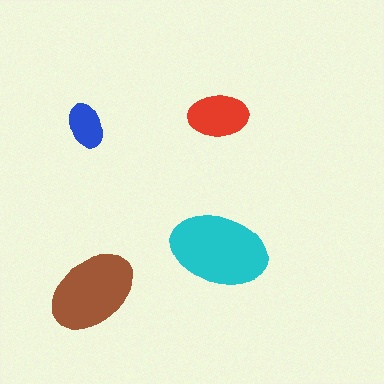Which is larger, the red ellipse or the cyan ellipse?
The cyan one.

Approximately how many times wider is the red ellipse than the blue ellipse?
About 1.5 times wider.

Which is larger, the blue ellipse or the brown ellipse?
The brown one.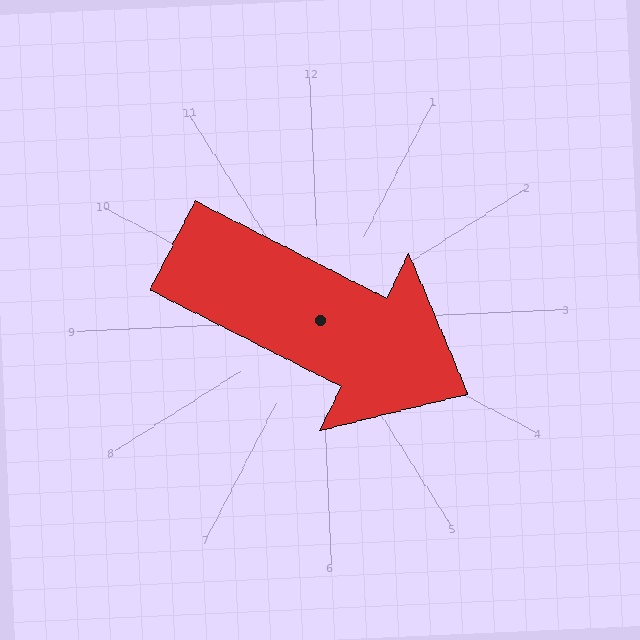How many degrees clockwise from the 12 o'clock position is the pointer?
Approximately 119 degrees.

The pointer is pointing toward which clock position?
Roughly 4 o'clock.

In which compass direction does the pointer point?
Southeast.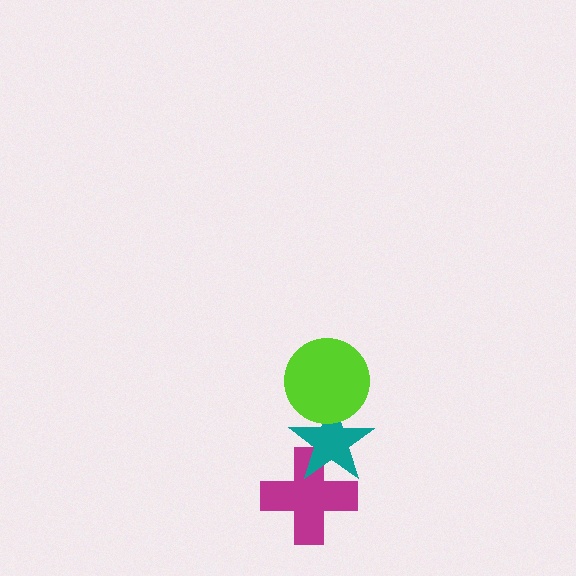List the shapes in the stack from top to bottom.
From top to bottom: the lime circle, the teal star, the magenta cross.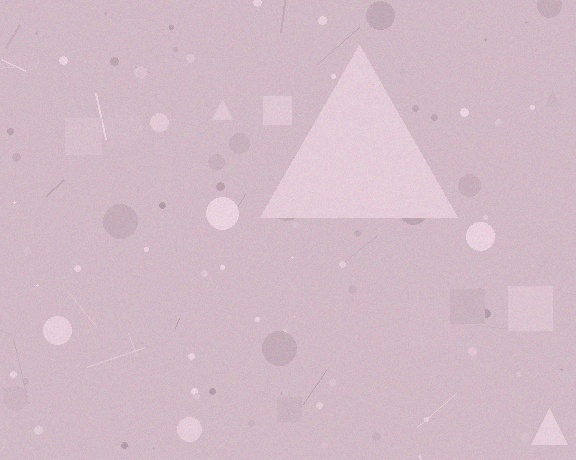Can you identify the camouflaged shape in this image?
The camouflaged shape is a triangle.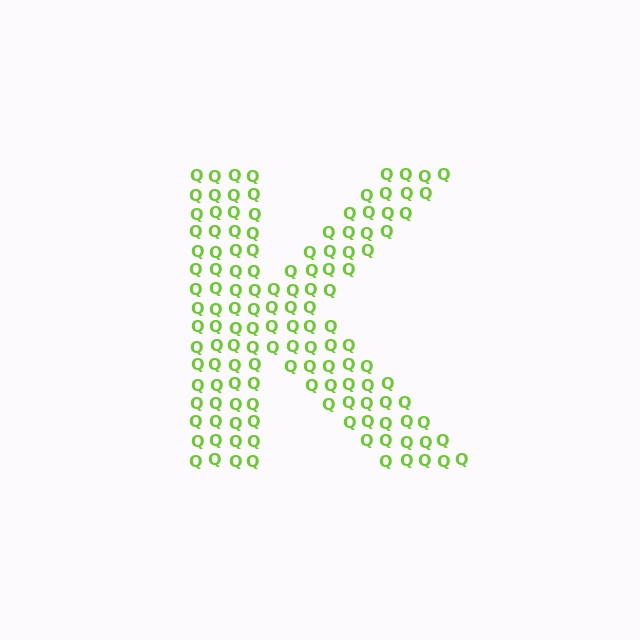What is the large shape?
The large shape is the letter K.